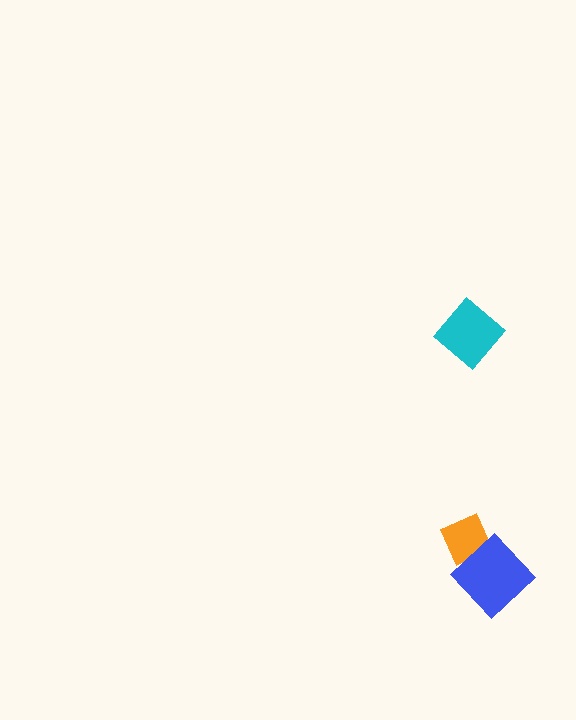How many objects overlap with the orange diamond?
1 object overlaps with the orange diamond.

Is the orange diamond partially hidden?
Yes, it is partially covered by another shape.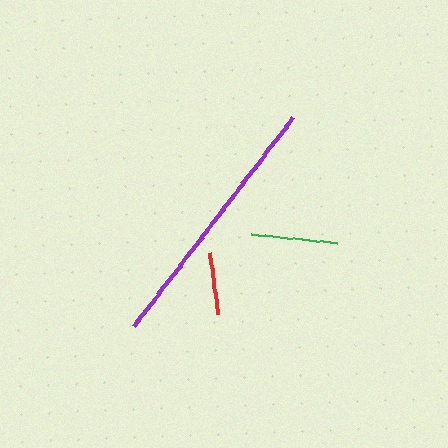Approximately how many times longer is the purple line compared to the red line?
The purple line is approximately 4.3 times the length of the red line.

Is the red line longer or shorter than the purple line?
The purple line is longer than the red line.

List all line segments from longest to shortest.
From longest to shortest: purple, green, red.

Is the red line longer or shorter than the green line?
The green line is longer than the red line.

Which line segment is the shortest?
The red line is the shortest at approximately 62 pixels.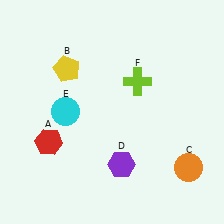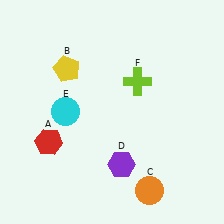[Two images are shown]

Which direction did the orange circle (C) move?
The orange circle (C) moved left.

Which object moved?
The orange circle (C) moved left.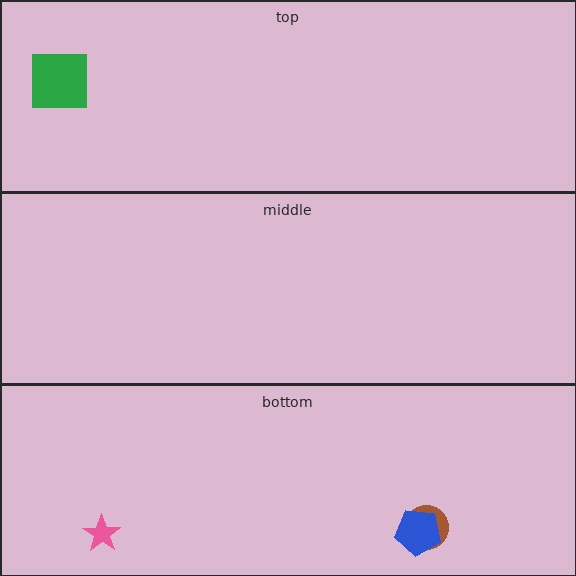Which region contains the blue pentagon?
The bottom region.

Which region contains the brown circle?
The bottom region.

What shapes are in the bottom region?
The brown circle, the pink star, the blue pentagon.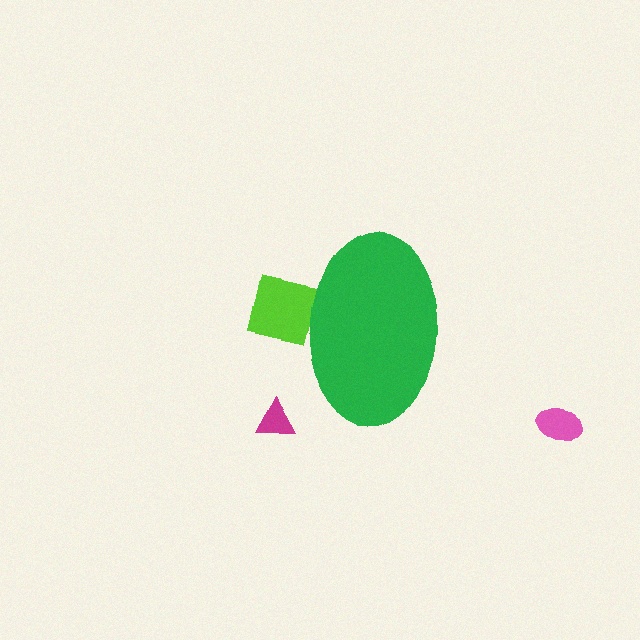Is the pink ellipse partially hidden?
No, the pink ellipse is fully visible.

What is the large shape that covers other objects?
A green ellipse.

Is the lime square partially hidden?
Yes, the lime square is partially hidden behind the green ellipse.